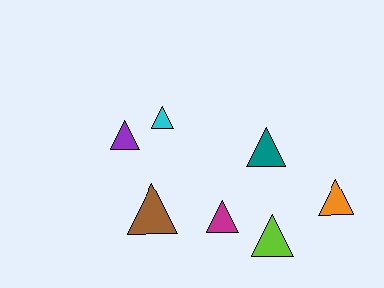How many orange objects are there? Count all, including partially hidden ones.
There is 1 orange object.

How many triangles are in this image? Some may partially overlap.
There are 7 triangles.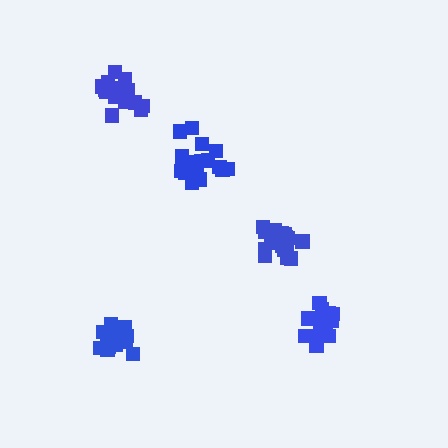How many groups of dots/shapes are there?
There are 5 groups.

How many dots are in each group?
Group 1: 20 dots, Group 2: 21 dots, Group 3: 16 dots, Group 4: 18 dots, Group 5: 16 dots (91 total).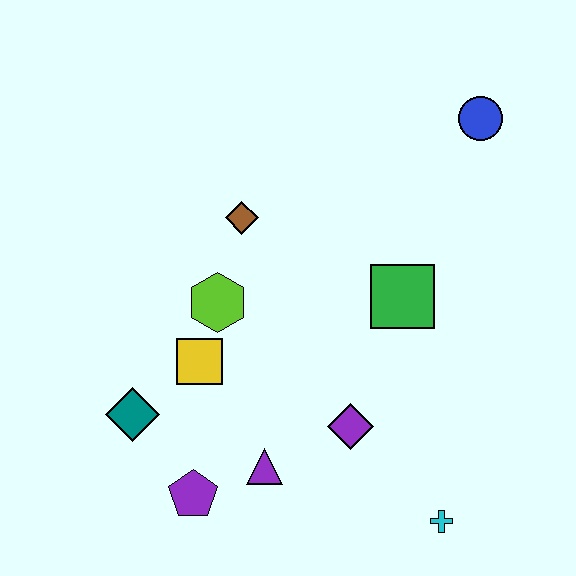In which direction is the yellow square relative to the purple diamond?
The yellow square is to the left of the purple diamond.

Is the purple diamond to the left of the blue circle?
Yes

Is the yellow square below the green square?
Yes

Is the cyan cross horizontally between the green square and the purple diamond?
No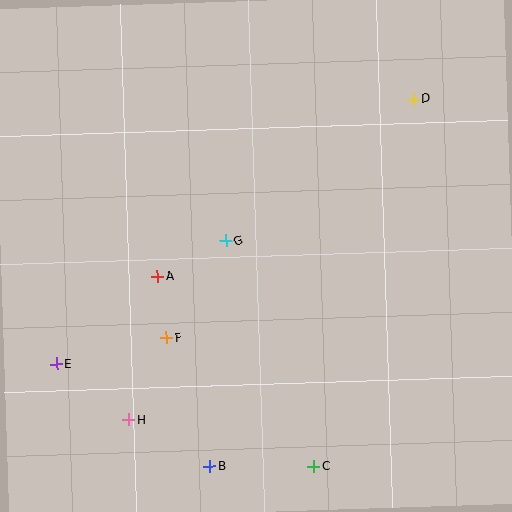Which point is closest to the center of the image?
Point G at (226, 241) is closest to the center.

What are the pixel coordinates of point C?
Point C is at (314, 466).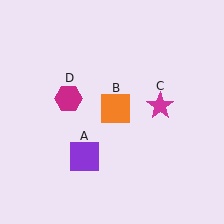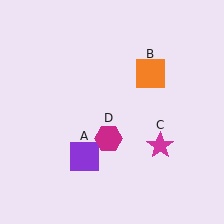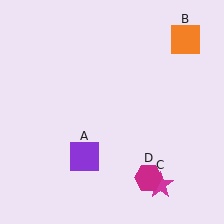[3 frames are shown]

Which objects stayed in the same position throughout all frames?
Purple square (object A) remained stationary.